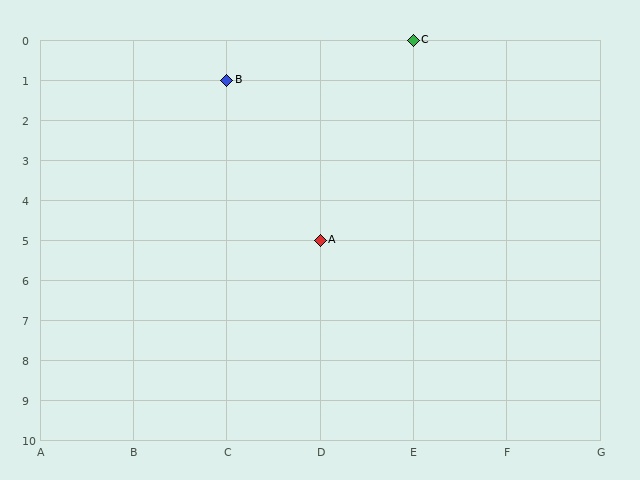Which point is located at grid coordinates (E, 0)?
Point C is at (E, 0).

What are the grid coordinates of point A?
Point A is at grid coordinates (D, 5).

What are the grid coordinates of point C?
Point C is at grid coordinates (E, 0).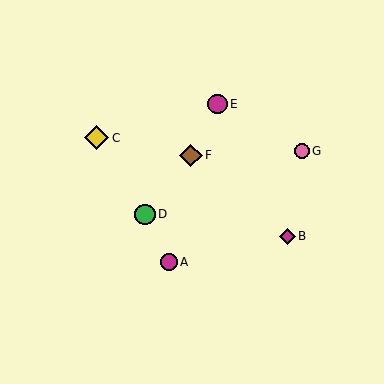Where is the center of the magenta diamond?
The center of the magenta diamond is at (287, 236).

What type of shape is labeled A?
Shape A is a magenta circle.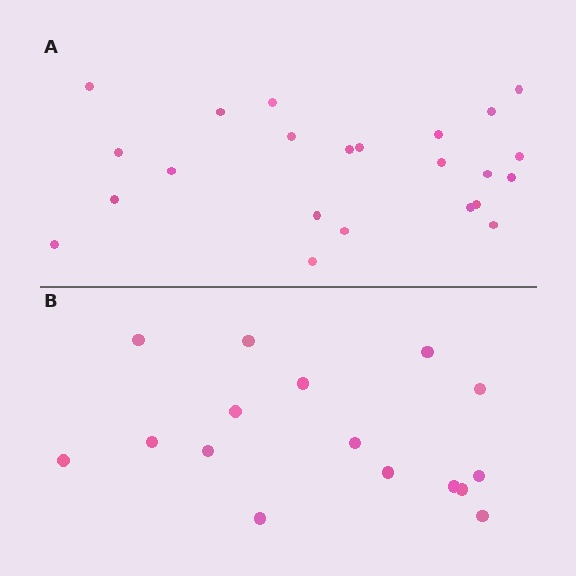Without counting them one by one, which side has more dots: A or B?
Region A (the top region) has more dots.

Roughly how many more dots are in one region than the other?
Region A has roughly 8 or so more dots than region B.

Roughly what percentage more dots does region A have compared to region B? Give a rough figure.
About 45% more.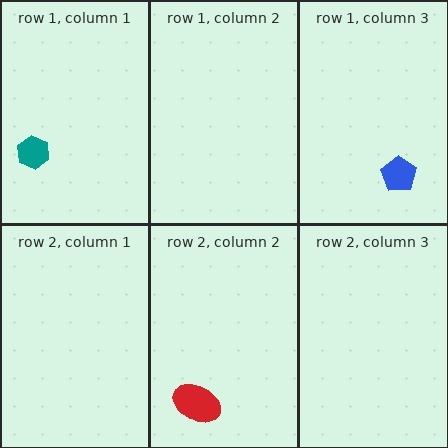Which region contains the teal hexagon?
The row 1, column 1 region.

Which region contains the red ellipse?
The row 2, column 2 region.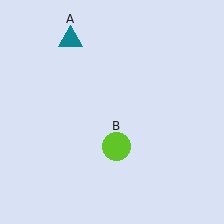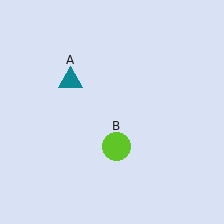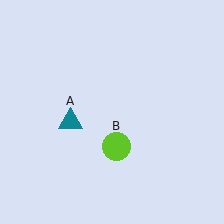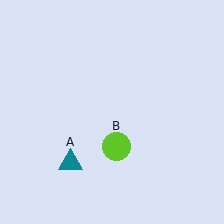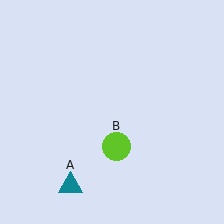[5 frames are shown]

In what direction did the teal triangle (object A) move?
The teal triangle (object A) moved down.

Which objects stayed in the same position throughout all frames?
Lime circle (object B) remained stationary.